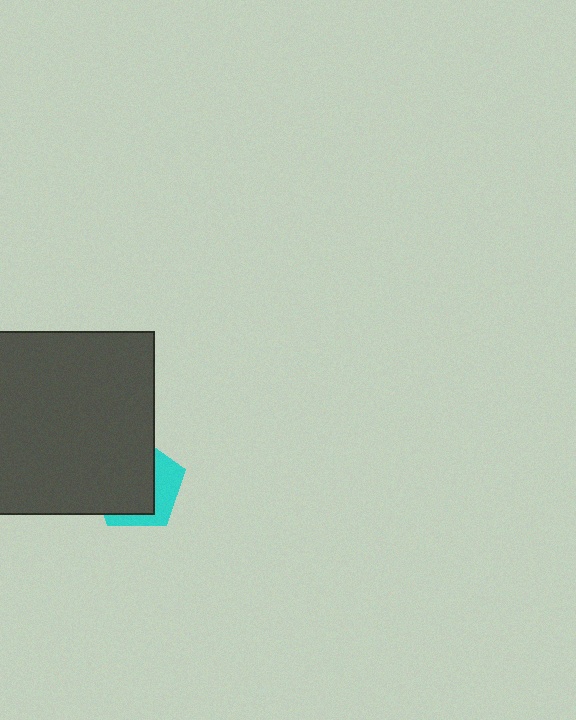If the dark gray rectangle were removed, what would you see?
You would see the complete cyan pentagon.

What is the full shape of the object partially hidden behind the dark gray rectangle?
The partially hidden object is a cyan pentagon.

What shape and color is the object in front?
The object in front is a dark gray rectangle.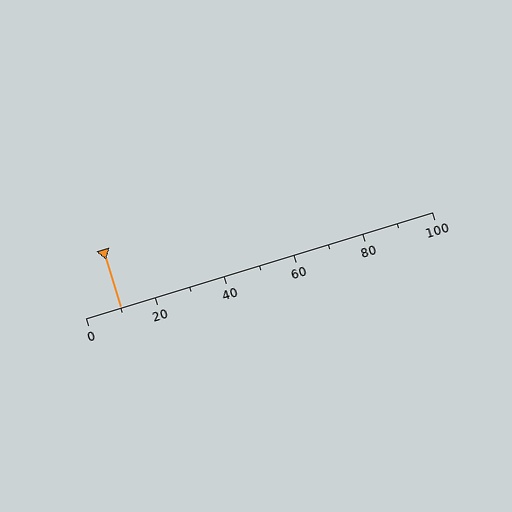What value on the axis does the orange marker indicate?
The marker indicates approximately 10.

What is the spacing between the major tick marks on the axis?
The major ticks are spaced 20 apart.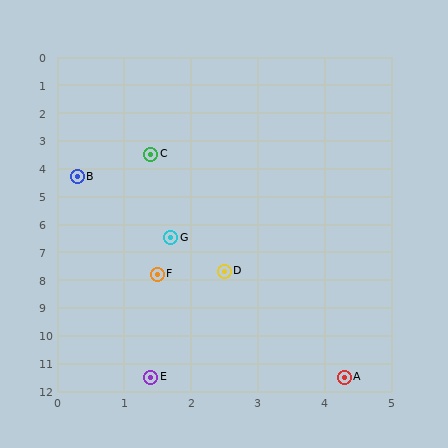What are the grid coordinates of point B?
Point B is at approximately (0.3, 4.3).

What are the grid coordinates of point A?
Point A is at approximately (4.3, 11.5).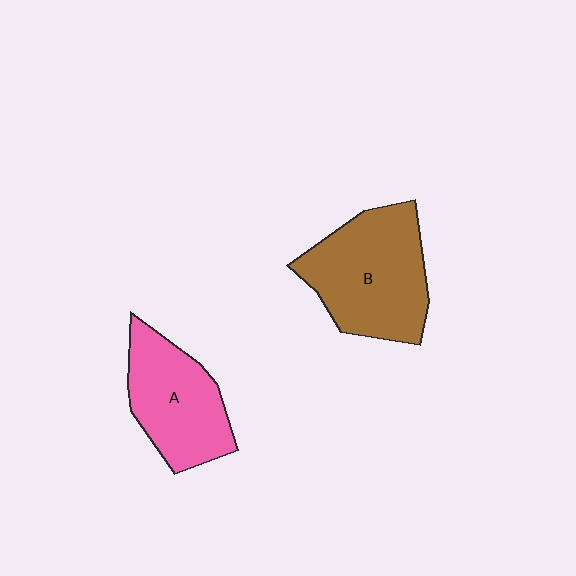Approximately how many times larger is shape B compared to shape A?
Approximately 1.3 times.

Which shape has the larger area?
Shape B (brown).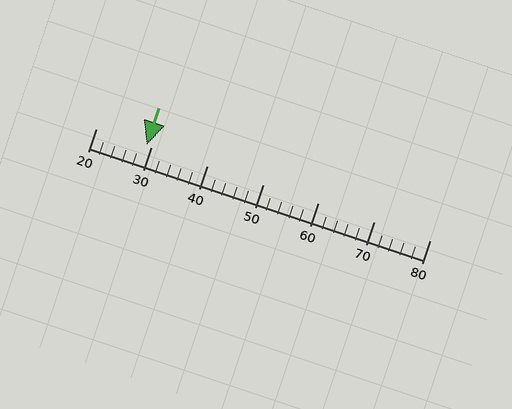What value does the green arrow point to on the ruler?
The green arrow points to approximately 29.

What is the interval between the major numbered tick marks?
The major tick marks are spaced 10 units apart.